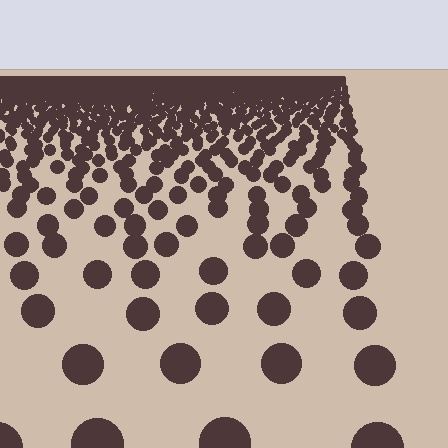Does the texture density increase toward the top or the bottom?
Density increases toward the top.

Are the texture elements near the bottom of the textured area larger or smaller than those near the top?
Larger. Near the bottom, elements are closer to the viewer and appear at a bigger on-screen size.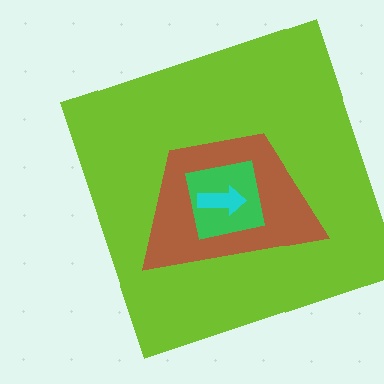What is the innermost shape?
The cyan arrow.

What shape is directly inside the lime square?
The brown trapezoid.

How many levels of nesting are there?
4.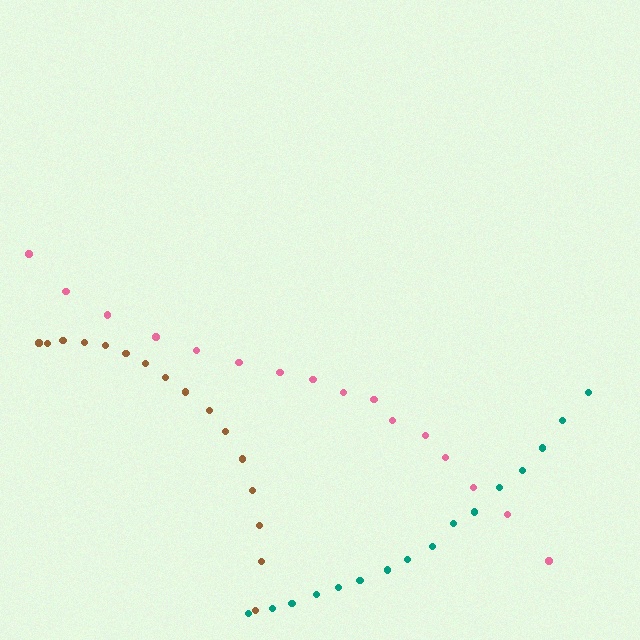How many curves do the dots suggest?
There are 3 distinct paths.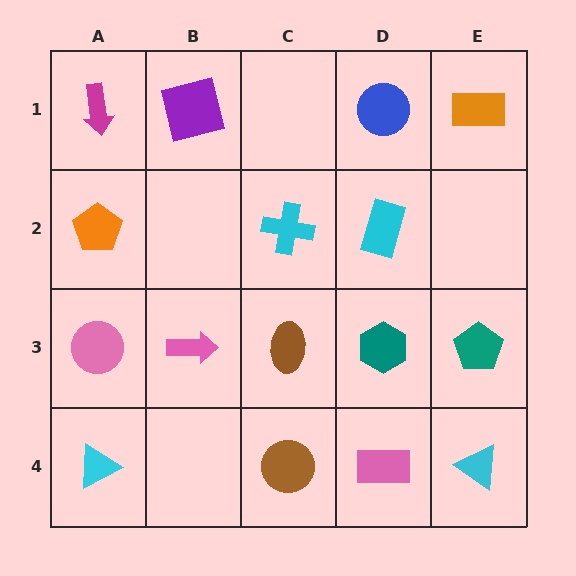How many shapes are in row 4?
4 shapes.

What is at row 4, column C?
A brown circle.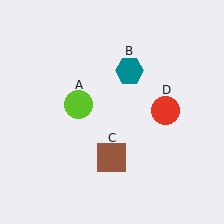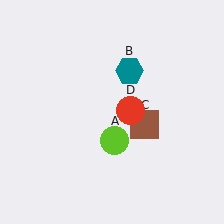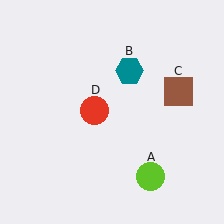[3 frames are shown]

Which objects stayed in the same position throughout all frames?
Teal hexagon (object B) remained stationary.